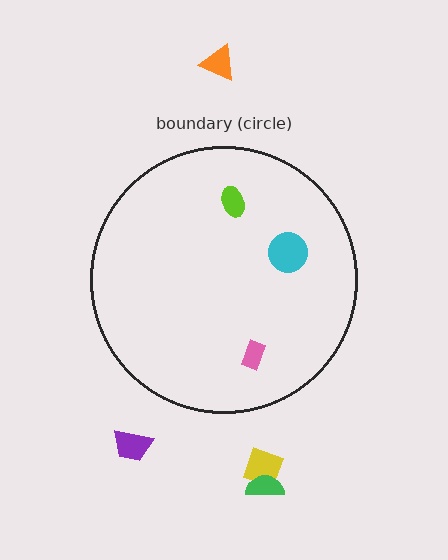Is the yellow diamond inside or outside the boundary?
Outside.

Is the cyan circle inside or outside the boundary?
Inside.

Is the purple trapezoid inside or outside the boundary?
Outside.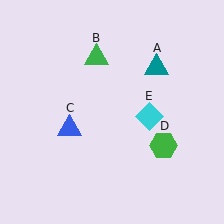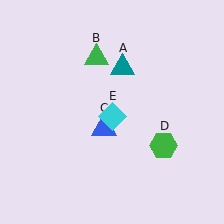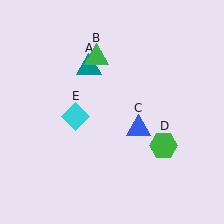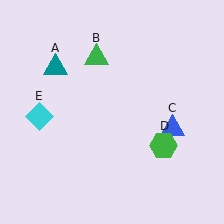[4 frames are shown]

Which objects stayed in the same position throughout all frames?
Green triangle (object B) and green hexagon (object D) remained stationary.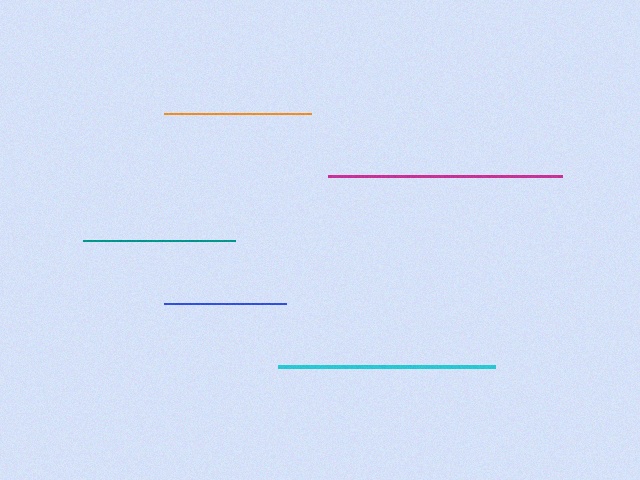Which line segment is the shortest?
The blue line is the shortest at approximately 122 pixels.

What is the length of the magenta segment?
The magenta segment is approximately 234 pixels long.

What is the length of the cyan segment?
The cyan segment is approximately 217 pixels long.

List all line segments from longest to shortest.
From longest to shortest: magenta, cyan, teal, orange, blue.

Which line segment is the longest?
The magenta line is the longest at approximately 234 pixels.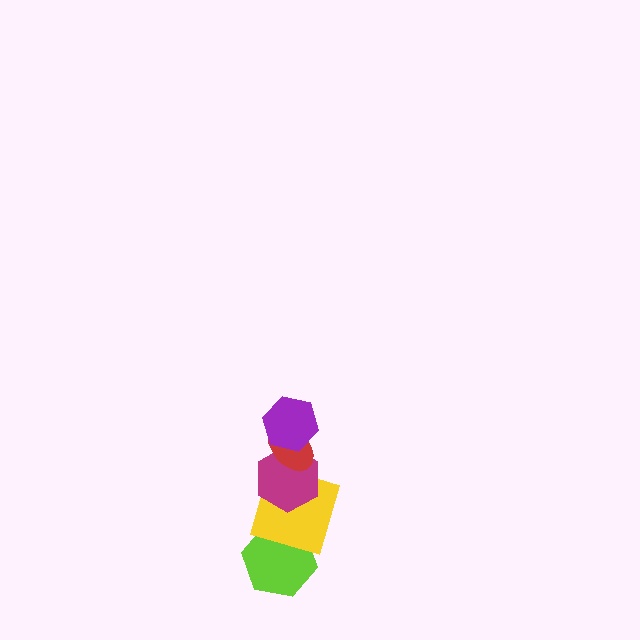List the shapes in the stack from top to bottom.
From top to bottom: the purple hexagon, the red ellipse, the magenta hexagon, the yellow square, the lime hexagon.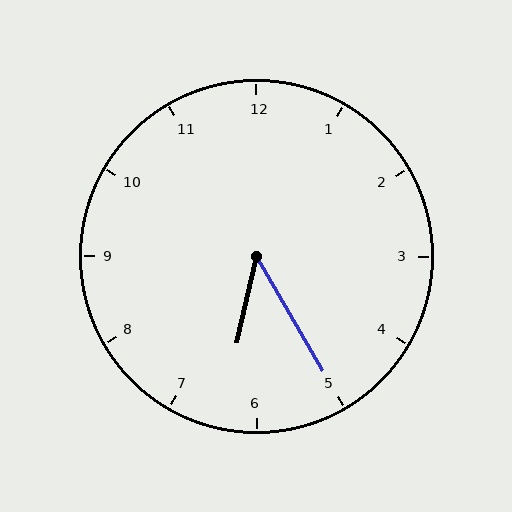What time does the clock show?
6:25.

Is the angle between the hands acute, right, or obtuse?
It is acute.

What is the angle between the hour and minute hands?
Approximately 42 degrees.